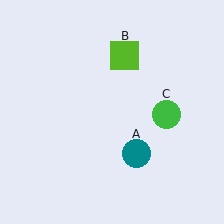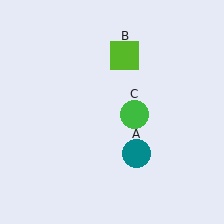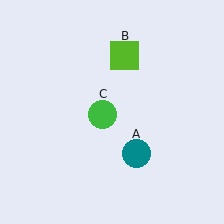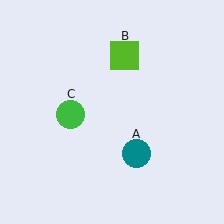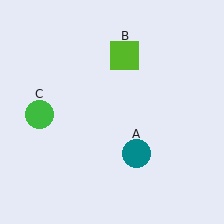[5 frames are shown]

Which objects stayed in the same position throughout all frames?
Teal circle (object A) and lime square (object B) remained stationary.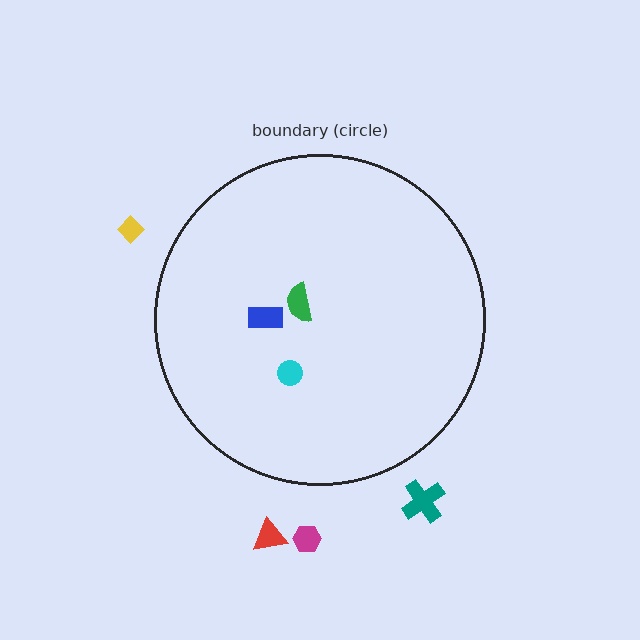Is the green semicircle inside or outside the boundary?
Inside.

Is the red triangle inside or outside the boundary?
Outside.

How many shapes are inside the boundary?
3 inside, 4 outside.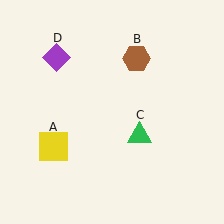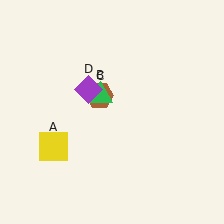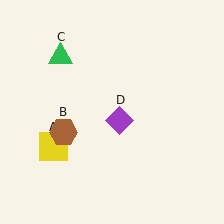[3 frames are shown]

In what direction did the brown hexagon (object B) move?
The brown hexagon (object B) moved down and to the left.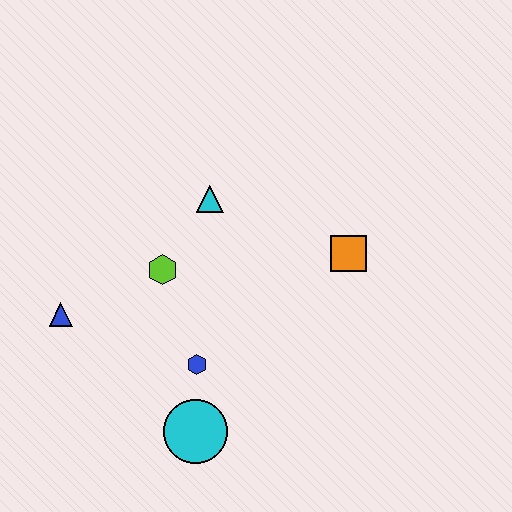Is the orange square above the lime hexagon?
Yes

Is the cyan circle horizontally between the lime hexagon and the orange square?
Yes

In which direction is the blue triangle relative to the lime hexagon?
The blue triangle is to the left of the lime hexagon.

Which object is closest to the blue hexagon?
The cyan circle is closest to the blue hexagon.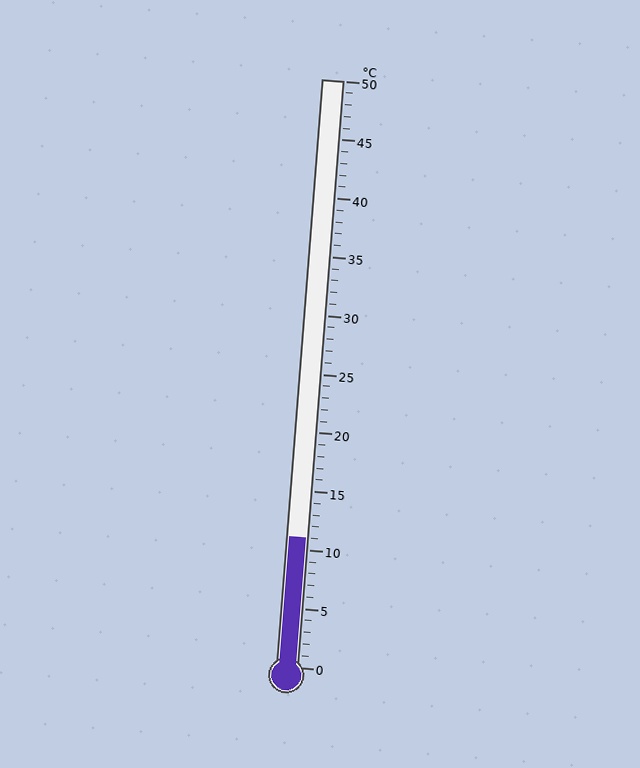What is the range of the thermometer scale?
The thermometer scale ranges from 0°C to 50°C.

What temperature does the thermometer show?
The thermometer shows approximately 11°C.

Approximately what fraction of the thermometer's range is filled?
The thermometer is filled to approximately 20% of its range.